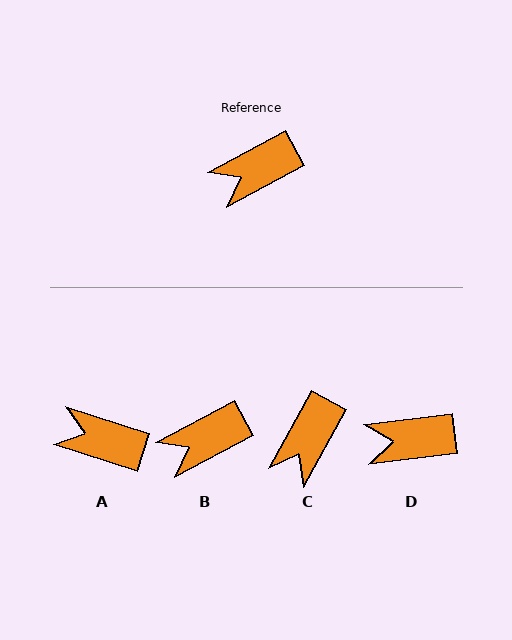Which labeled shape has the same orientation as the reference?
B.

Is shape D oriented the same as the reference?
No, it is off by about 21 degrees.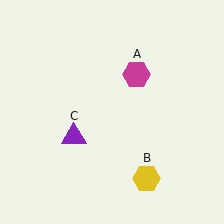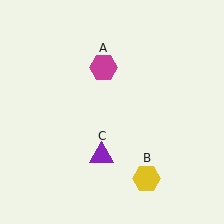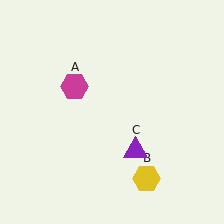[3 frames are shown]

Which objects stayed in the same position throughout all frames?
Yellow hexagon (object B) remained stationary.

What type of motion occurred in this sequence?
The magenta hexagon (object A), purple triangle (object C) rotated counterclockwise around the center of the scene.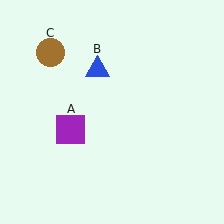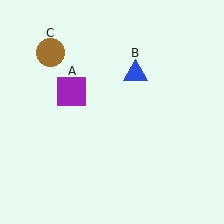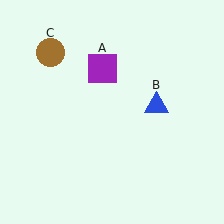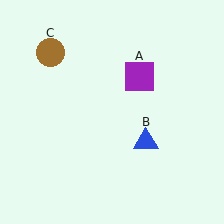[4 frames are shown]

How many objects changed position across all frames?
2 objects changed position: purple square (object A), blue triangle (object B).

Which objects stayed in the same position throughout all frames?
Brown circle (object C) remained stationary.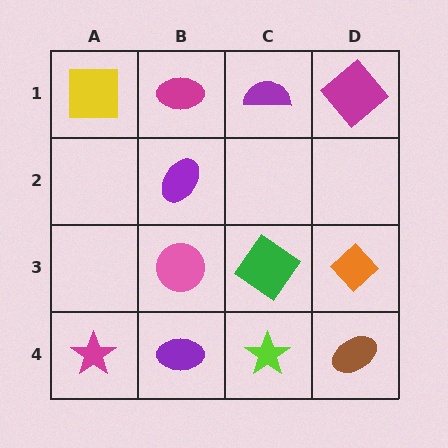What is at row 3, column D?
An orange diamond.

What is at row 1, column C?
A purple semicircle.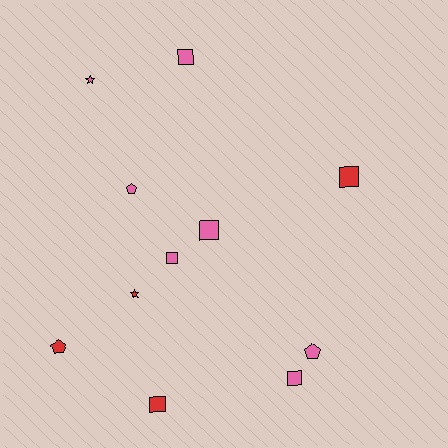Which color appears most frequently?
Pink, with 7 objects.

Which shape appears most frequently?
Square, with 6 objects.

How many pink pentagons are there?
There are 2 pink pentagons.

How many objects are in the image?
There are 11 objects.